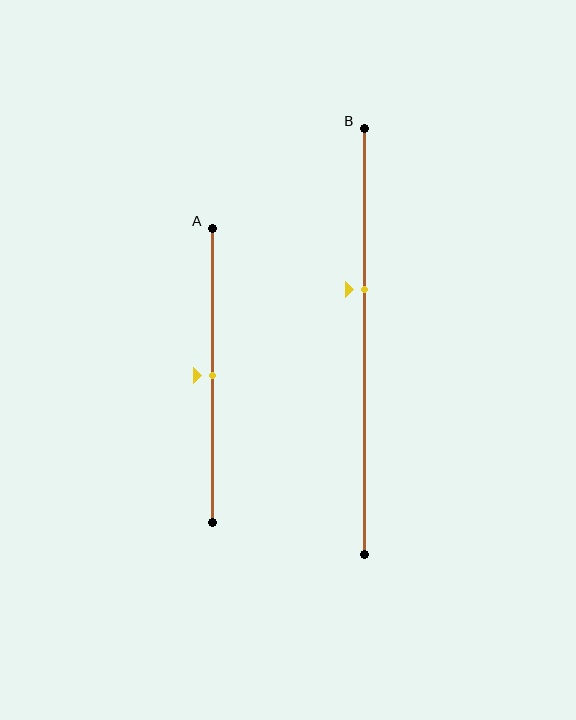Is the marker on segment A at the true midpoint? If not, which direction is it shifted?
Yes, the marker on segment A is at the true midpoint.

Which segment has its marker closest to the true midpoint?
Segment A has its marker closest to the true midpoint.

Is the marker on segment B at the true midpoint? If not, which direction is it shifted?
No, the marker on segment B is shifted upward by about 12% of the segment length.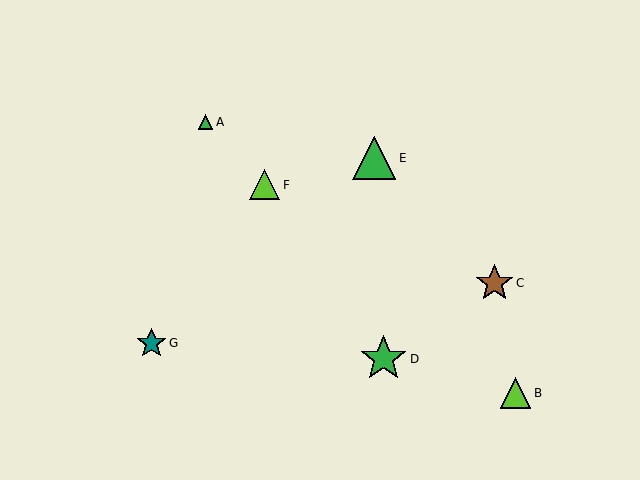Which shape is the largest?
The green star (labeled D) is the largest.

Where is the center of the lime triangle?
The center of the lime triangle is at (265, 185).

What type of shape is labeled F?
Shape F is a lime triangle.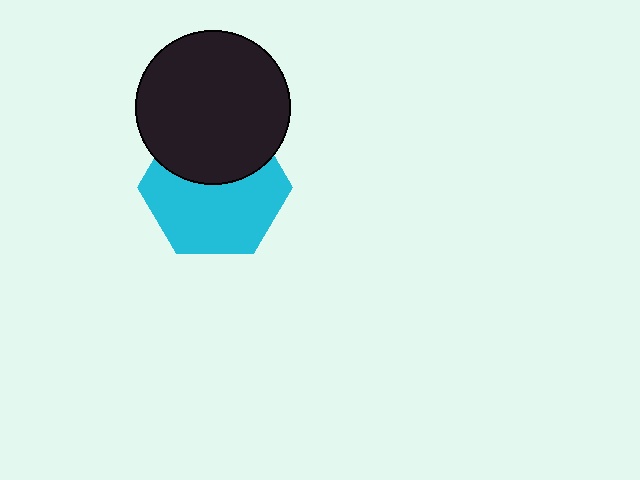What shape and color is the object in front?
The object in front is a black circle.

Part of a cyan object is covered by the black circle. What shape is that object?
It is a hexagon.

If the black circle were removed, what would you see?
You would see the complete cyan hexagon.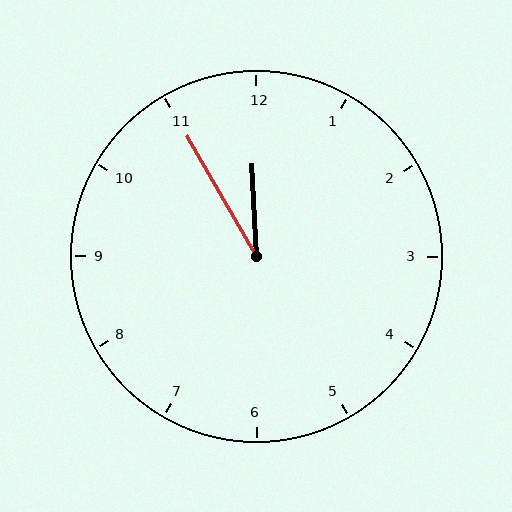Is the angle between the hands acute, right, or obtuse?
It is acute.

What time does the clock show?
11:55.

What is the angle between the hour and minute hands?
Approximately 28 degrees.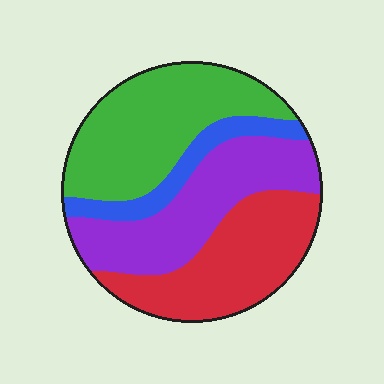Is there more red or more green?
Green.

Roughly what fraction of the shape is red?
Red covers 29% of the shape.